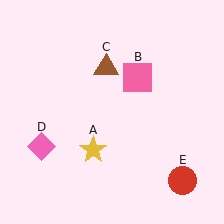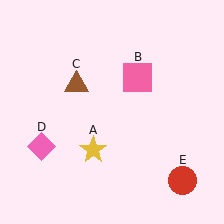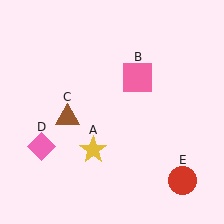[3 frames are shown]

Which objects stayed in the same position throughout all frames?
Yellow star (object A) and pink square (object B) and pink diamond (object D) and red circle (object E) remained stationary.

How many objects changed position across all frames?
1 object changed position: brown triangle (object C).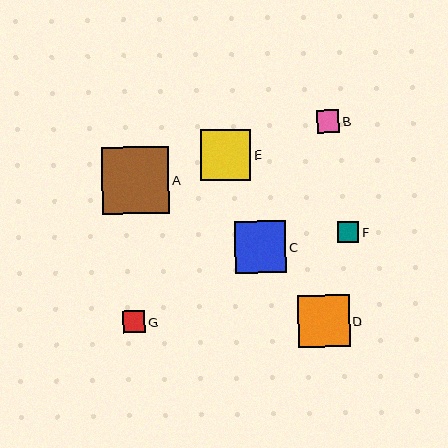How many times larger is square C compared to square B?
Square C is approximately 2.3 times the size of square B.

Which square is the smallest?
Square F is the smallest with a size of approximately 21 pixels.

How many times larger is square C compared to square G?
Square C is approximately 2.3 times the size of square G.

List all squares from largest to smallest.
From largest to smallest: A, D, C, E, B, G, F.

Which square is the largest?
Square A is the largest with a size of approximately 67 pixels.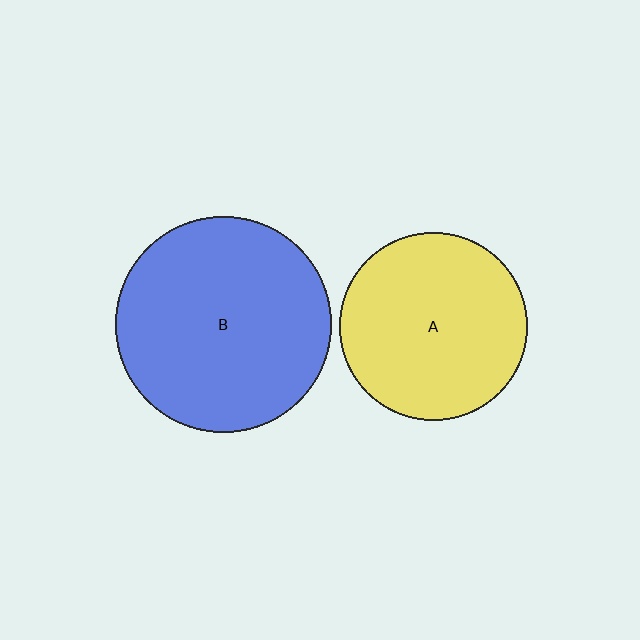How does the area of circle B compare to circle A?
Approximately 1.3 times.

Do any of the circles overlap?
No, none of the circles overlap.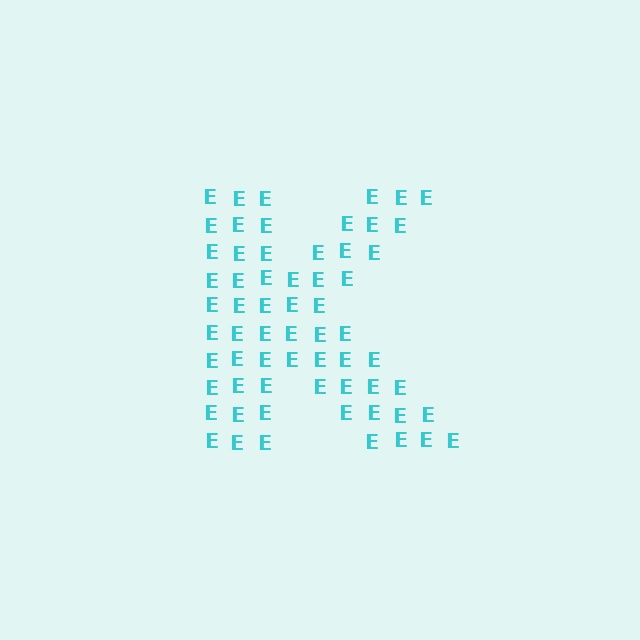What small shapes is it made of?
It is made of small letter E's.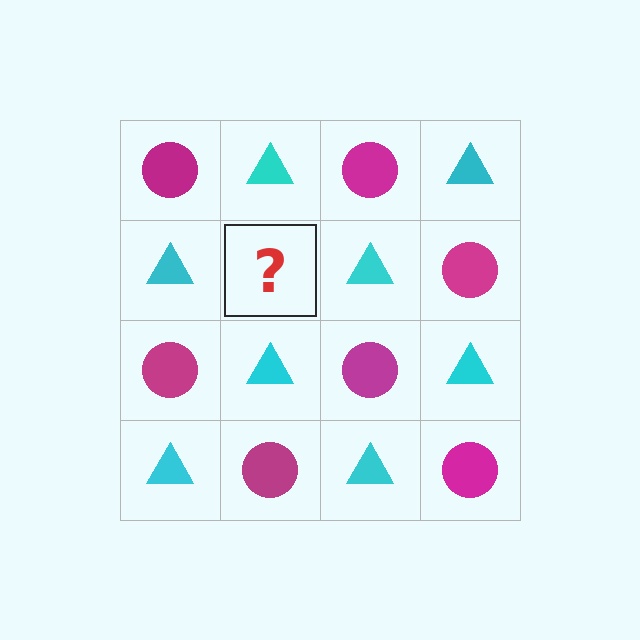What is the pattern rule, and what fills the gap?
The rule is that it alternates magenta circle and cyan triangle in a checkerboard pattern. The gap should be filled with a magenta circle.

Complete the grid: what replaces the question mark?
The question mark should be replaced with a magenta circle.